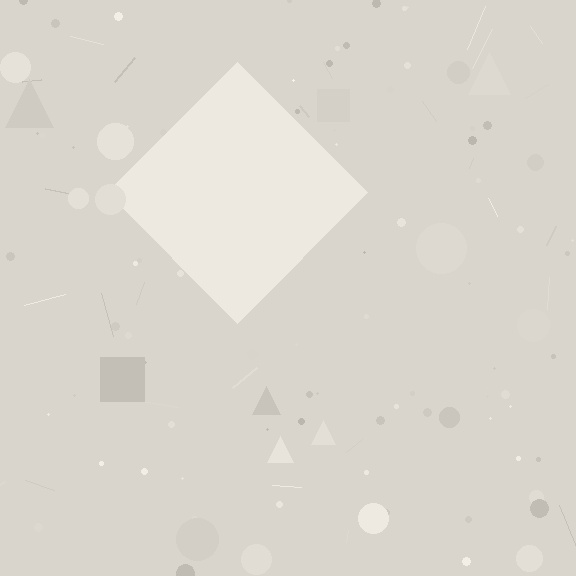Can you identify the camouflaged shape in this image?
The camouflaged shape is a diamond.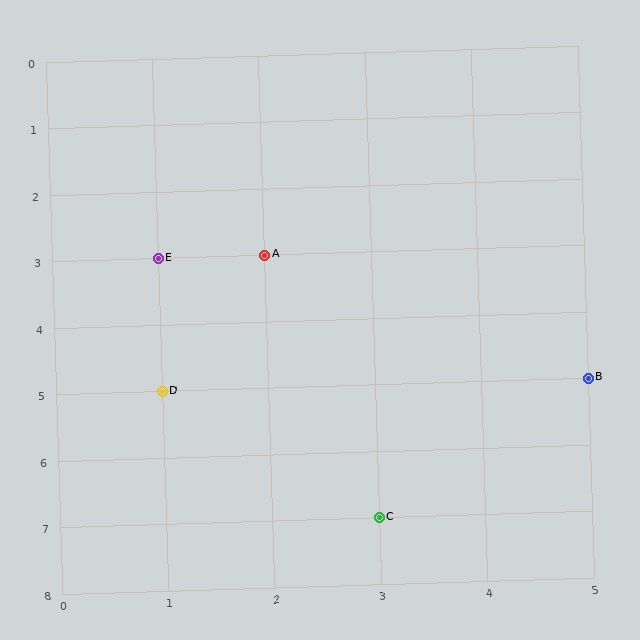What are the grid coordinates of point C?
Point C is at grid coordinates (3, 7).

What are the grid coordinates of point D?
Point D is at grid coordinates (1, 5).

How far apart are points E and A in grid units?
Points E and A are 1 column apart.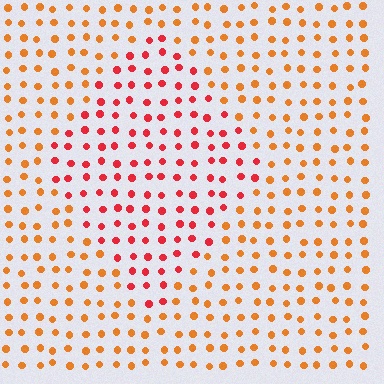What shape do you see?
I see a diamond.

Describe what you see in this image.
The image is filled with small orange elements in a uniform arrangement. A diamond-shaped region is visible where the elements are tinted to a slightly different hue, forming a subtle color boundary.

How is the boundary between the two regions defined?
The boundary is defined purely by a slight shift in hue (about 33 degrees). Spacing, size, and orientation are identical on both sides.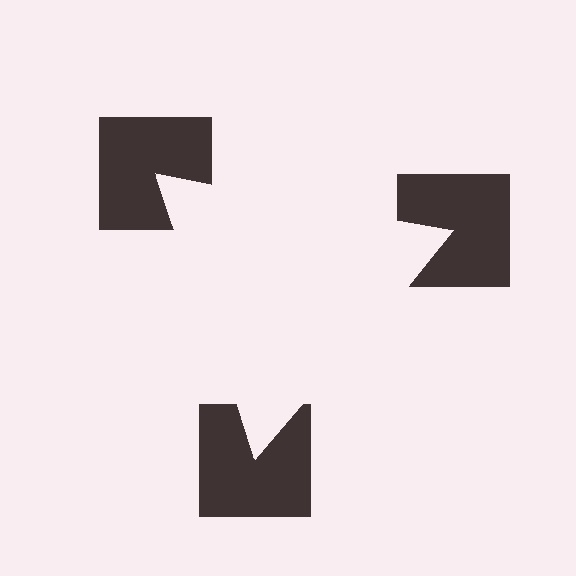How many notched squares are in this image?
There are 3 — one at each vertex of the illusory triangle.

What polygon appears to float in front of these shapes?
An illusory triangle — its edges are inferred from the aligned wedge cuts in the notched squares, not physically drawn.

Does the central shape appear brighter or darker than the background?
It typically appears slightly brighter than the background, even though no actual brightness change is drawn.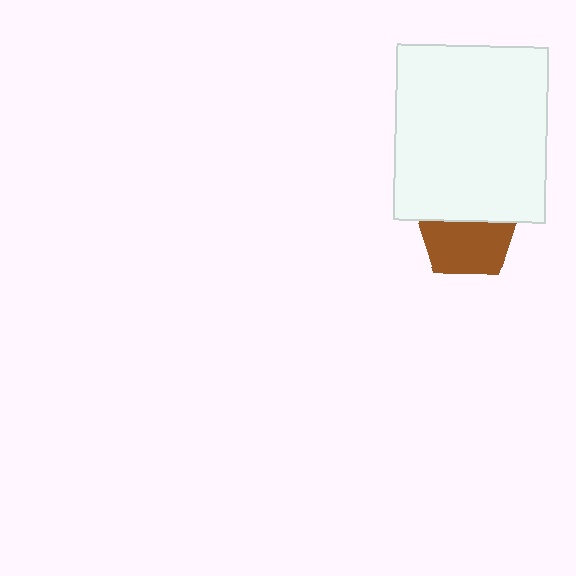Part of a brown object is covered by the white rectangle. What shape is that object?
It is a pentagon.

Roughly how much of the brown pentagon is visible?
About half of it is visible (roughly 58%).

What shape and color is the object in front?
The object in front is a white rectangle.